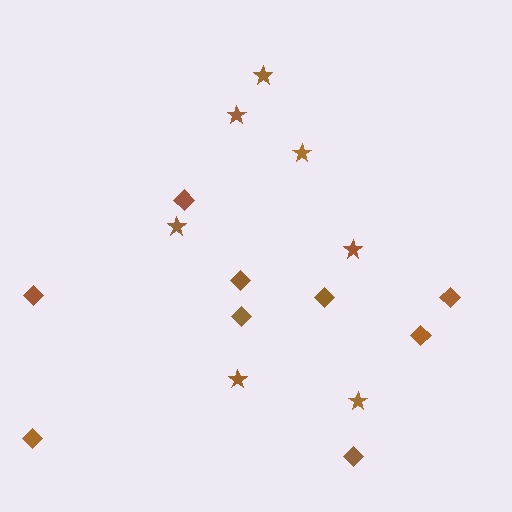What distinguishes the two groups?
There are 2 groups: one group of stars (7) and one group of diamonds (9).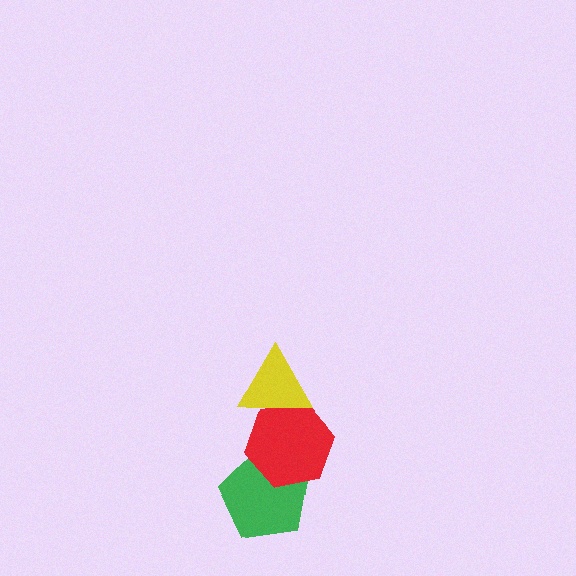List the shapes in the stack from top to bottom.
From top to bottom: the yellow triangle, the red hexagon, the green pentagon.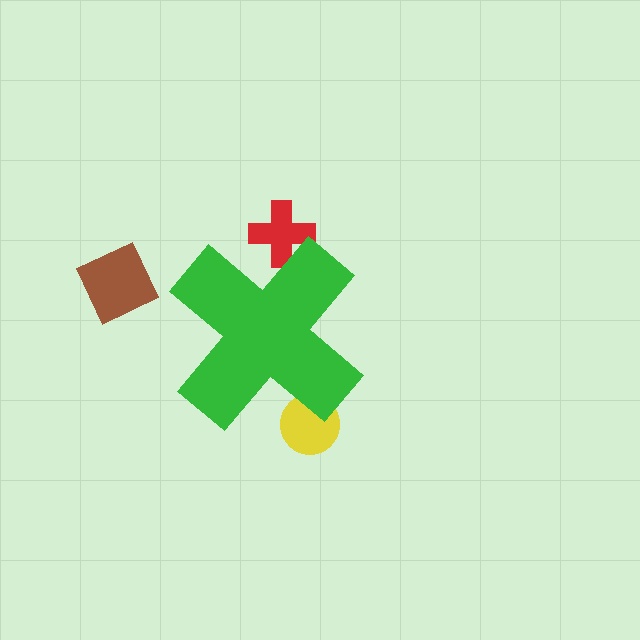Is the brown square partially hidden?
No, the brown square is fully visible.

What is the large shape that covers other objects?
A green cross.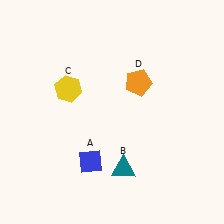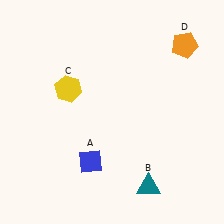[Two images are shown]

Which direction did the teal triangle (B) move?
The teal triangle (B) moved right.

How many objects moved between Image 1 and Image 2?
2 objects moved between the two images.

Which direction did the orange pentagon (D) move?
The orange pentagon (D) moved right.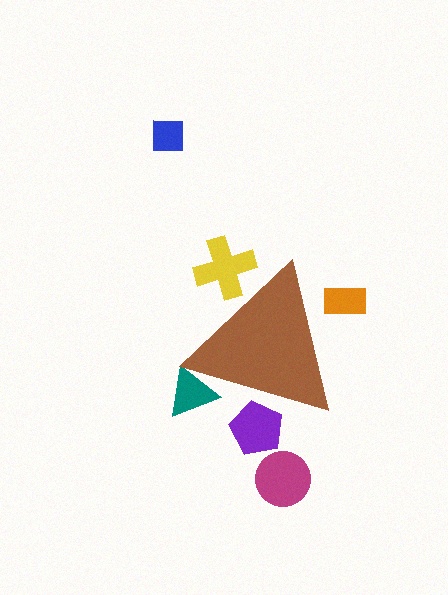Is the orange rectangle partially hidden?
Yes, the orange rectangle is partially hidden behind the brown triangle.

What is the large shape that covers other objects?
A brown triangle.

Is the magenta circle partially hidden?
No, the magenta circle is fully visible.